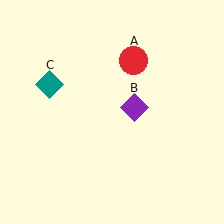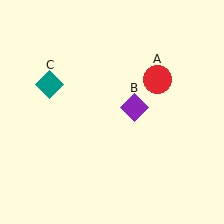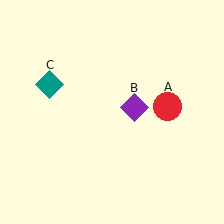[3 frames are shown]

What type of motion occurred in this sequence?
The red circle (object A) rotated clockwise around the center of the scene.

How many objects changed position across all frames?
1 object changed position: red circle (object A).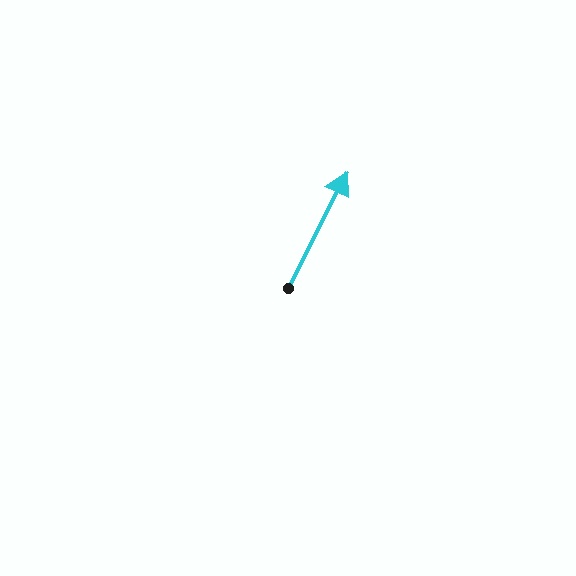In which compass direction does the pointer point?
Northeast.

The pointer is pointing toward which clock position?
Roughly 1 o'clock.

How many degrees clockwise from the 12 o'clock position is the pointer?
Approximately 27 degrees.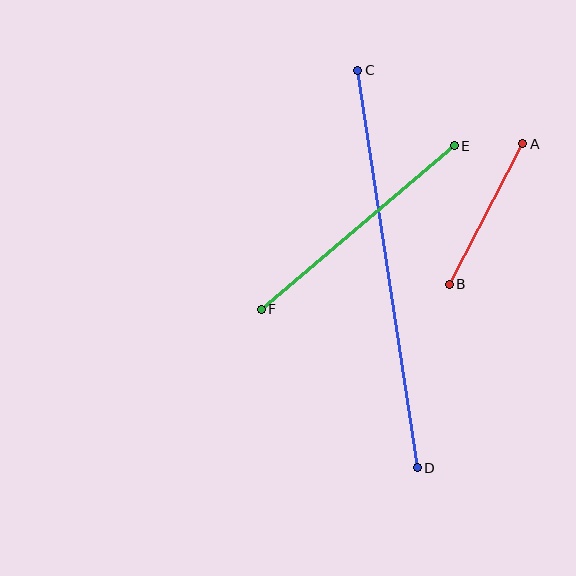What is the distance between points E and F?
The distance is approximately 253 pixels.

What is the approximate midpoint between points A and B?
The midpoint is at approximately (486, 214) pixels.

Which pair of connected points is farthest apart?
Points C and D are farthest apart.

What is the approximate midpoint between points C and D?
The midpoint is at approximately (388, 269) pixels.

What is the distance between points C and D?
The distance is approximately 402 pixels.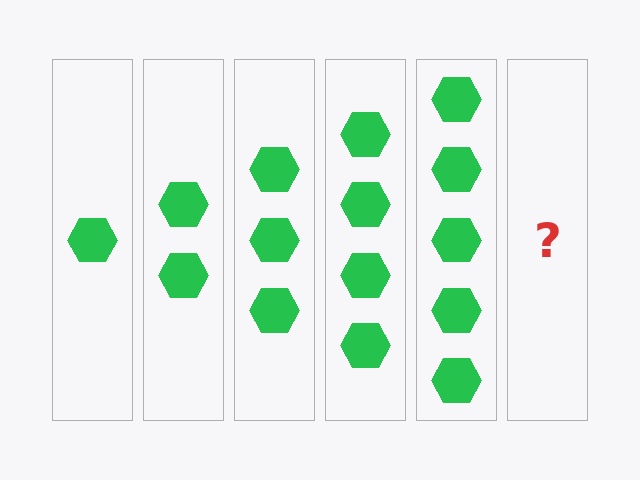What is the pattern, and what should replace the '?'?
The pattern is that each step adds one more hexagon. The '?' should be 6 hexagons.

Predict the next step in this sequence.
The next step is 6 hexagons.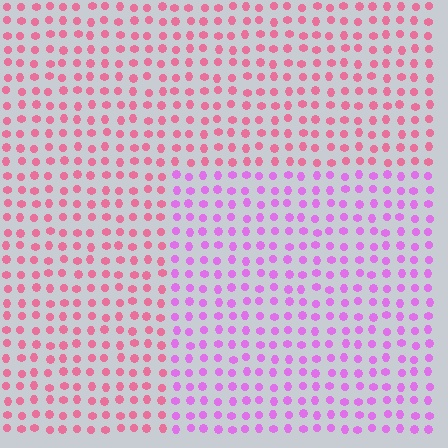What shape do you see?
I see a rectangle.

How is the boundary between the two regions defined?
The boundary is defined purely by a slight shift in hue (about 44 degrees). Spacing, size, and orientation are identical on both sides.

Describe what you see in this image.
The image is filled with small pink elements in a uniform arrangement. A rectangle-shaped region is visible where the elements are tinted to a slightly different hue, forming a subtle color boundary.